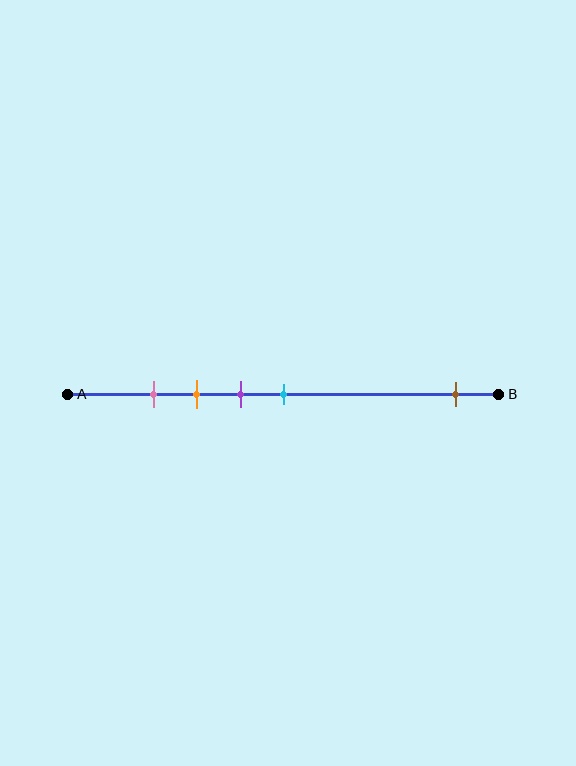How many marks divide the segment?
There are 5 marks dividing the segment.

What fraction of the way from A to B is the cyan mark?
The cyan mark is approximately 50% (0.5) of the way from A to B.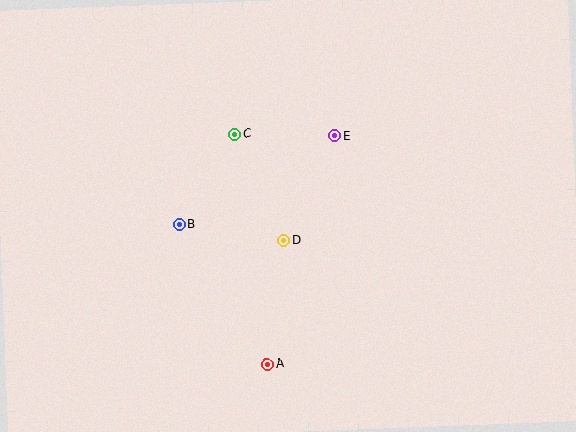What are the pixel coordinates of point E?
Point E is at (335, 136).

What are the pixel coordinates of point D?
Point D is at (284, 240).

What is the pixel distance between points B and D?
The distance between B and D is 105 pixels.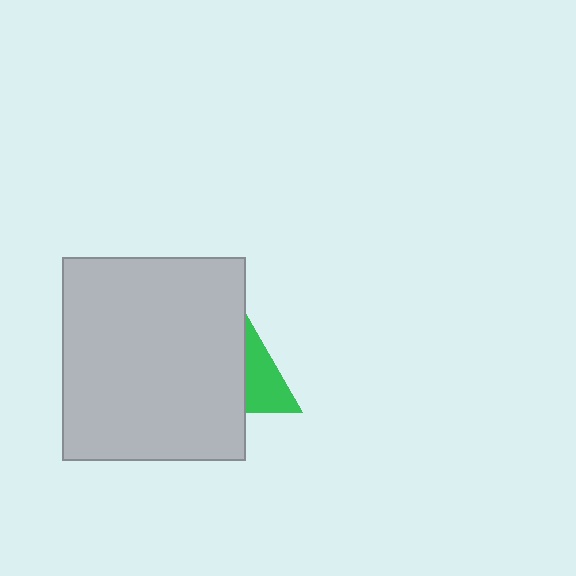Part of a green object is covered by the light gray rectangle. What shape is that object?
It is a triangle.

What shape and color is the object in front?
The object in front is a light gray rectangle.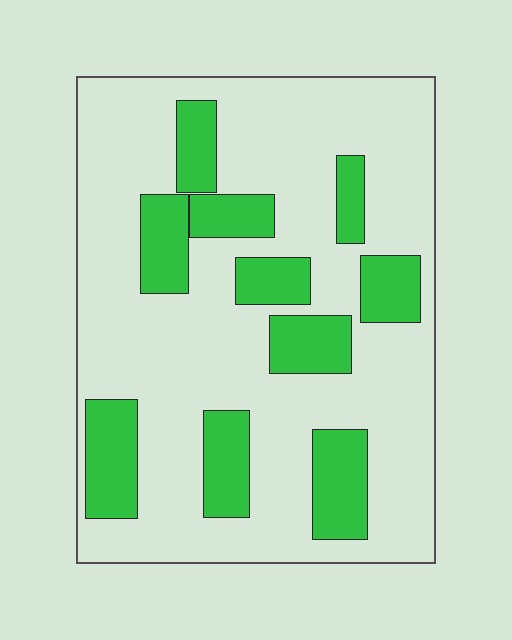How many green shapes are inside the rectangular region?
10.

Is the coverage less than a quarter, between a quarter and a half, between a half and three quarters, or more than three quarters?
Between a quarter and a half.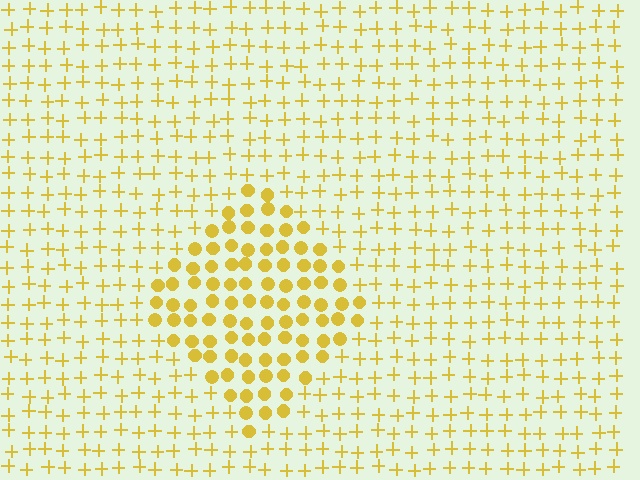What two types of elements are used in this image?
The image uses circles inside the diamond region and plus signs outside it.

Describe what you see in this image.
The image is filled with small yellow elements arranged in a uniform grid. A diamond-shaped region contains circles, while the surrounding area contains plus signs. The boundary is defined purely by the change in element shape.